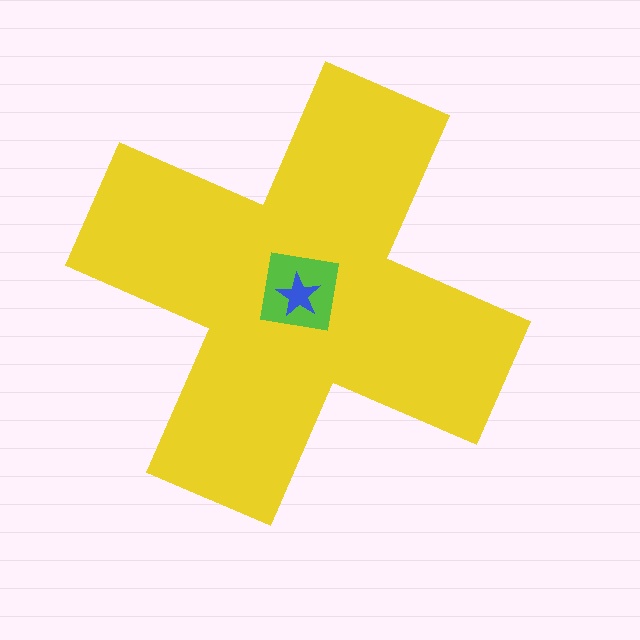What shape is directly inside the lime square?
The blue star.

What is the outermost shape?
The yellow cross.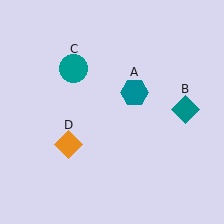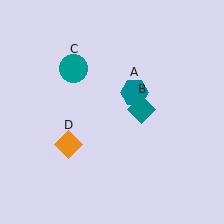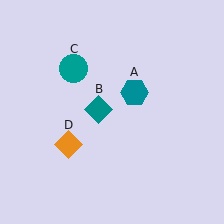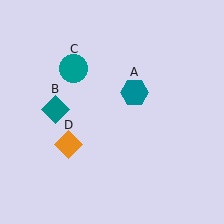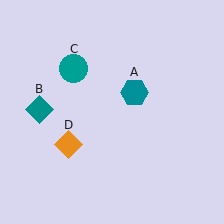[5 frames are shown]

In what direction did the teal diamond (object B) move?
The teal diamond (object B) moved left.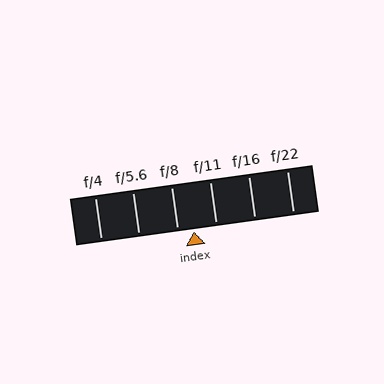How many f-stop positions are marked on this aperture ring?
There are 6 f-stop positions marked.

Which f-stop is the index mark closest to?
The index mark is closest to f/8.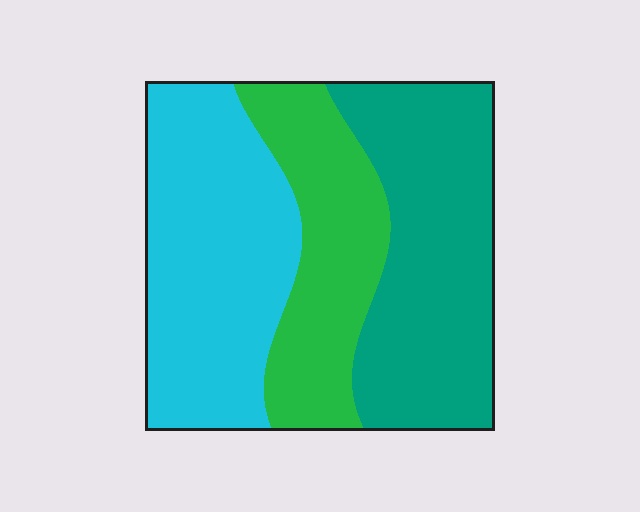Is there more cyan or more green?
Cyan.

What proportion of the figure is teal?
Teal covers 37% of the figure.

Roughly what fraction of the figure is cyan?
Cyan takes up about three eighths (3/8) of the figure.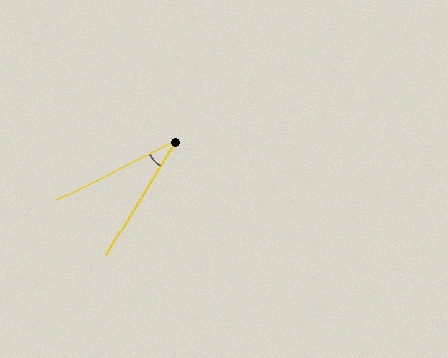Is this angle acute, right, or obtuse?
It is acute.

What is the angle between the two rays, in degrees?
Approximately 32 degrees.